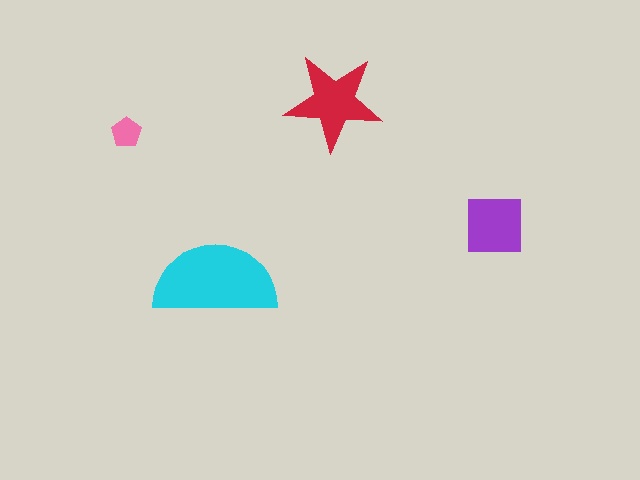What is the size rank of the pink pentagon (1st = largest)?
4th.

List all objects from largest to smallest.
The cyan semicircle, the red star, the purple square, the pink pentagon.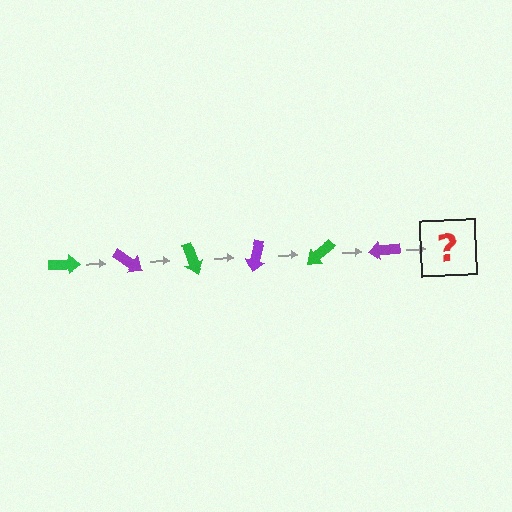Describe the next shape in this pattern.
It should be a green arrow, rotated 210 degrees from the start.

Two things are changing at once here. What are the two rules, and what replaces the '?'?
The two rules are that it rotates 35 degrees each step and the color cycles through green and purple. The '?' should be a green arrow, rotated 210 degrees from the start.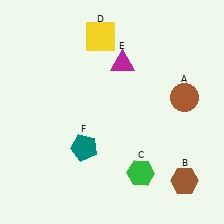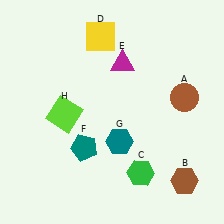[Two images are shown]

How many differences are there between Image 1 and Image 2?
There are 2 differences between the two images.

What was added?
A teal hexagon (G), a lime square (H) were added in Image 2.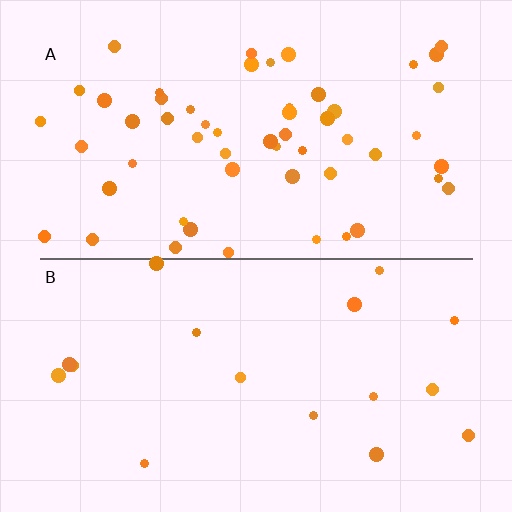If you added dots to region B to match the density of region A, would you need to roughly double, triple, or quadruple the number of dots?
Approximately triple.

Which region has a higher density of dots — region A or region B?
A (the top).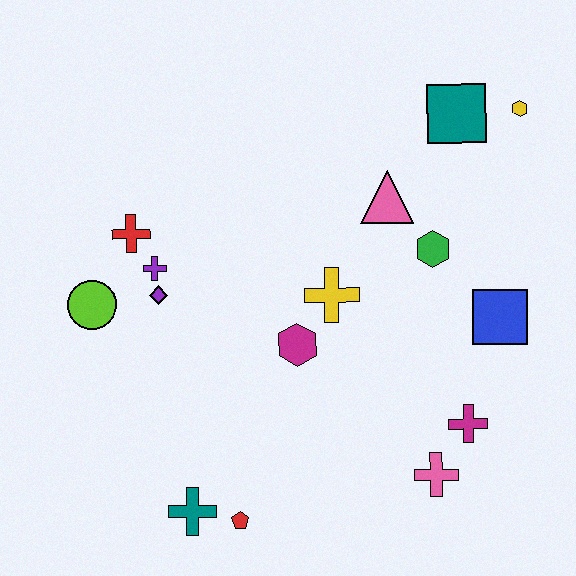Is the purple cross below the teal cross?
No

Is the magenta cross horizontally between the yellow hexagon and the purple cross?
Yes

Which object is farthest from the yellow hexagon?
The teal cross is farthest from the yellow hexagon.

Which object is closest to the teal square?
The yellow hexagon is closest to the teal square.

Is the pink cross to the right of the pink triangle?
Yes